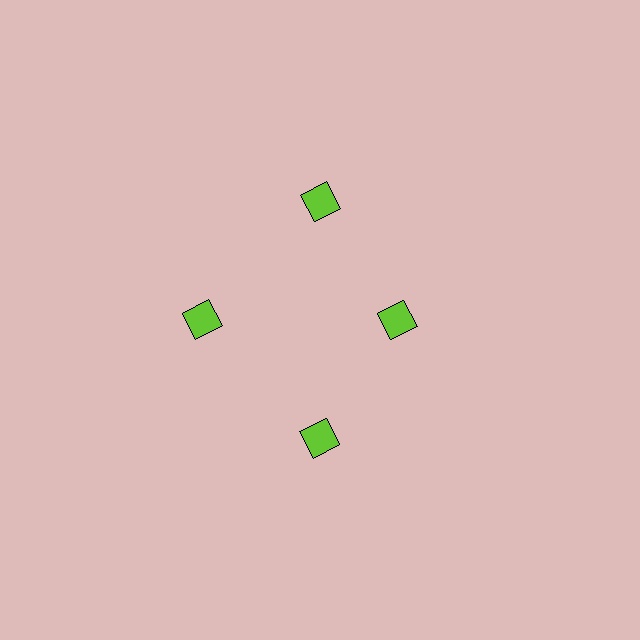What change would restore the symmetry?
The symmetry would be restored by moving it outward, back onto the ring so that all 4 squares sit at equal angles and equal distance from the center.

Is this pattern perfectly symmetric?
No. The 4 lime squares are arranged in a ring, but one element near the 3 o'clock position is pulled inward toward the center, breaking the 4-fold rotational symmetry.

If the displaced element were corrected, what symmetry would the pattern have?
It would have 4-fold rotational symmetry — the pattern would map onto itself every 90 degrees.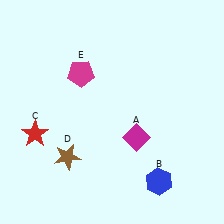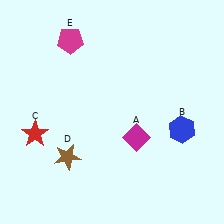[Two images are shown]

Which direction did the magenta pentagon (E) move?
The magenta pentagon (E) moved up.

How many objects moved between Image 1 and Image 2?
2 objects moved between the two images.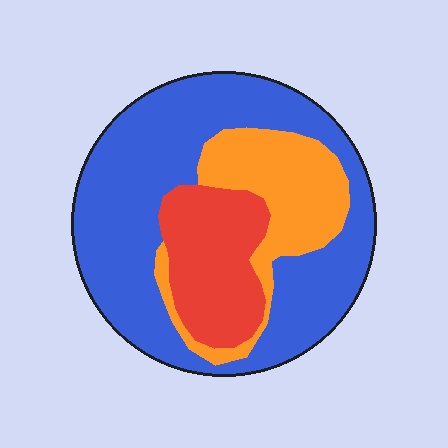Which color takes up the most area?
Blue, at roughly 60%.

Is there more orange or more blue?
Blue.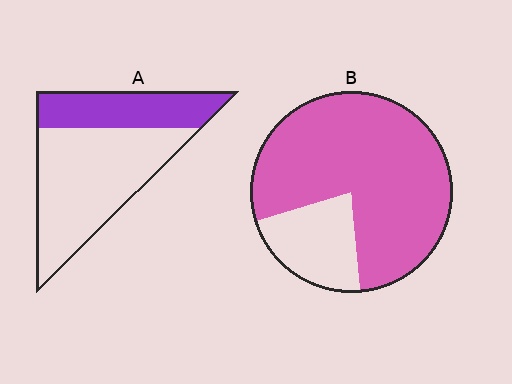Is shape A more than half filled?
No.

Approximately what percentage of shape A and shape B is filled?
A is approximately 35% and B is approximately 80%.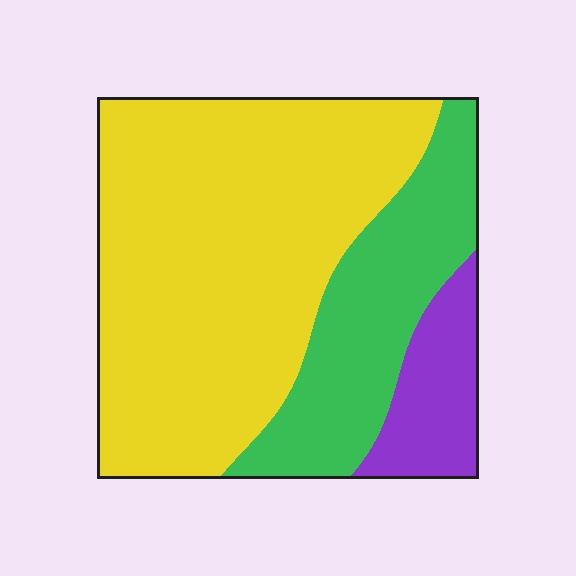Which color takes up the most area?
Yellow, at roughly 65%.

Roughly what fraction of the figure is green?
Green covers roughly 25% of the figure.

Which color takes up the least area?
Purple, at roughly 10%.